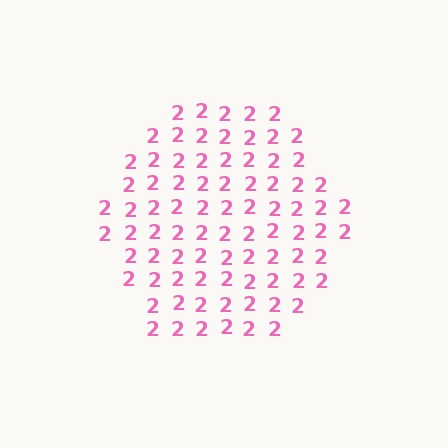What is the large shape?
The large shape is a hexagon.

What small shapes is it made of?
It is made of small digit 2's.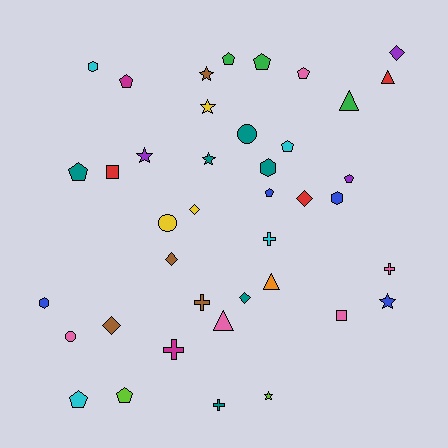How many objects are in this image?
There are 40 objects.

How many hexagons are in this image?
There are 4 hexagons.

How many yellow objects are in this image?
There are 3 yellow objects.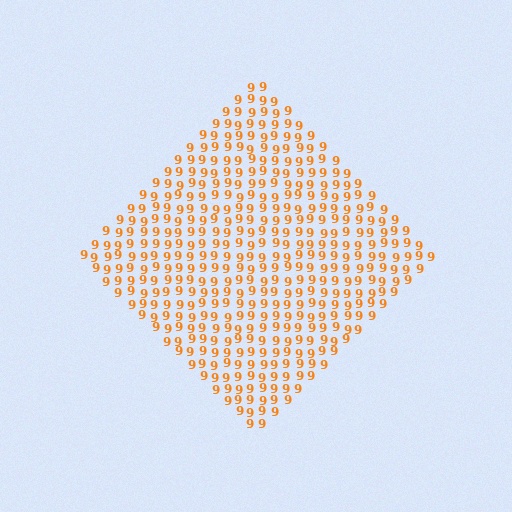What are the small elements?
The small elements are digit 9's.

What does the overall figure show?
The overall figure shows a diamond.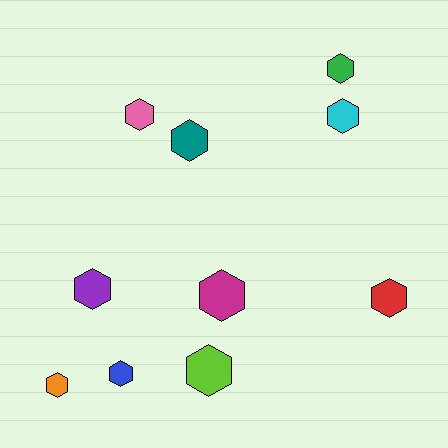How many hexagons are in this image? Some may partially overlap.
There are 10 hexagons.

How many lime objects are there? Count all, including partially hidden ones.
There is 1 lime object.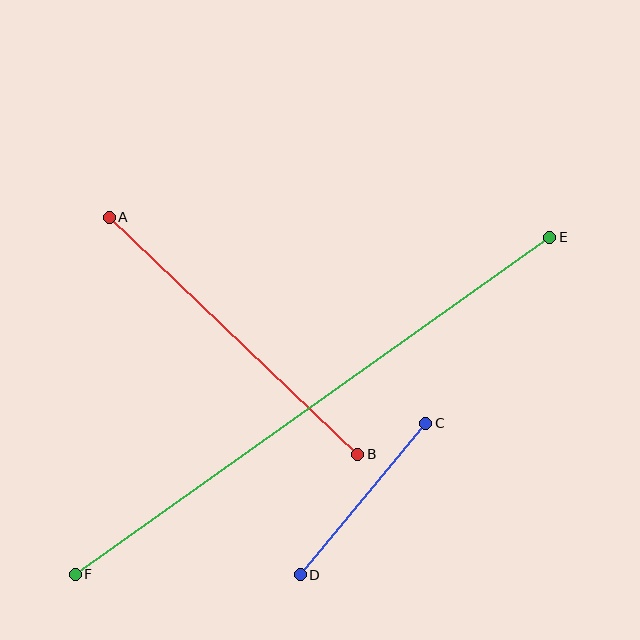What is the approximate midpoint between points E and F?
The midpoint is at approximately (312, 406) pixels.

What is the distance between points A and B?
The distance is approximately 343 pixels.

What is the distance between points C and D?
The distance is approximately 196 pixels.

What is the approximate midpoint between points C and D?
The midpoint is at approximately (363, 499) pixels.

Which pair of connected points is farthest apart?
Points E and F are farthest apart.